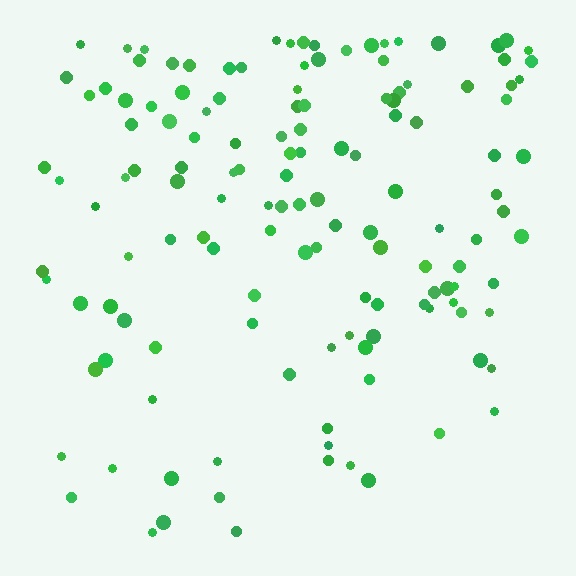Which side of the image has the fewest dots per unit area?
The bottom.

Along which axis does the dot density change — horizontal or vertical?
Vertical.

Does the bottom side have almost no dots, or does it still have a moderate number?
Still a moderate number, just noticeably fewer than the top.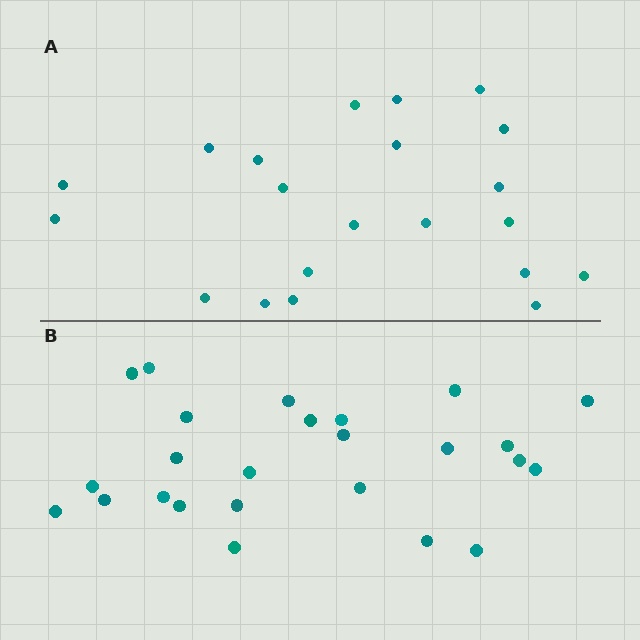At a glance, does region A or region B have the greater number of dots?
Region B (the bottom region) has more dots.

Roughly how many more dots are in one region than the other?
Region B has about 4 more dots than region A.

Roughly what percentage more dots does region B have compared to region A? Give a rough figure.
About 20% more.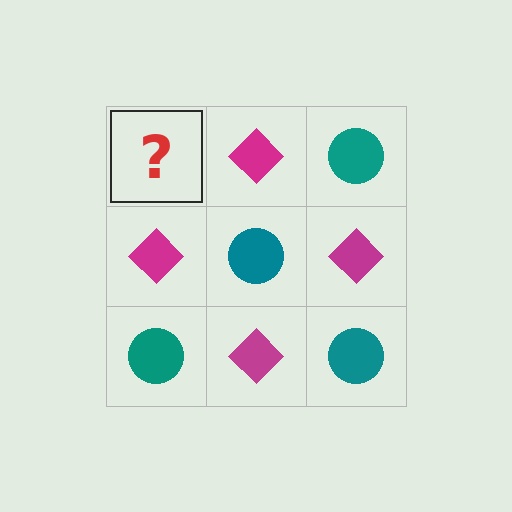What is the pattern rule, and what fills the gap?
The rule is that it alternates teal circle and magenta diamond in a checkerboard pattern. The gap should be filled with a teal circle.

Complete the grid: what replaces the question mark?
The question mark should be replaced with a teal circle.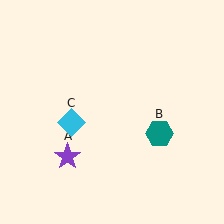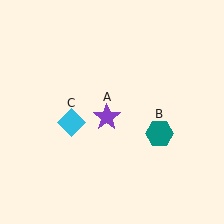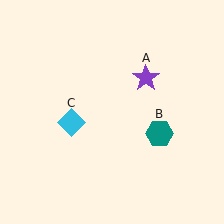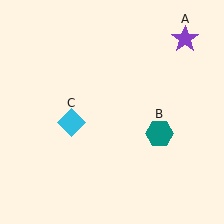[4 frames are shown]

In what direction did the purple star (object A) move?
The purple star (object A) moved up and to the right.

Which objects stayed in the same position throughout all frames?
Teal hexagon (object B) and cyan diamond (object C) remained stationary.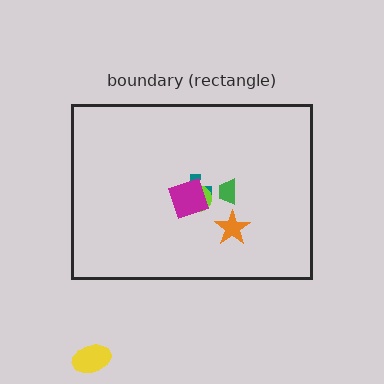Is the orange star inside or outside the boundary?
Inside.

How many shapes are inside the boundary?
5 inside, 1 outside.